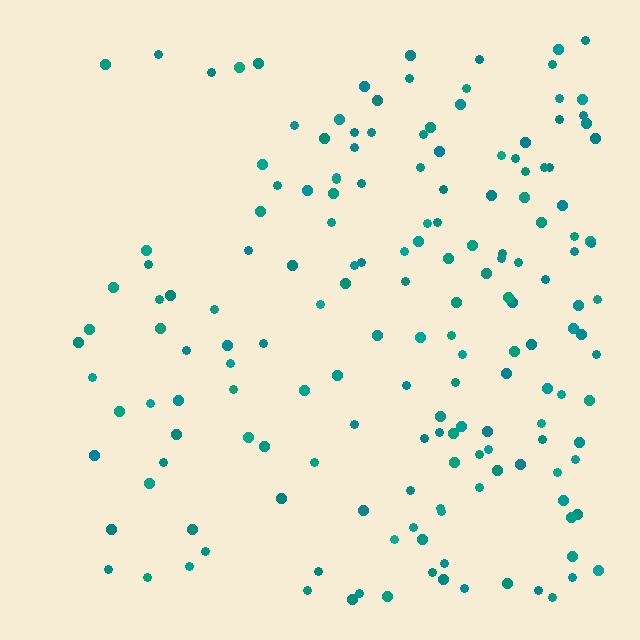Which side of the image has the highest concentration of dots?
The right.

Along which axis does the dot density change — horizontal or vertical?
Horizontal.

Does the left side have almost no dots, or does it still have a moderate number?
Still a moderate number, just noticeably fewer than the right.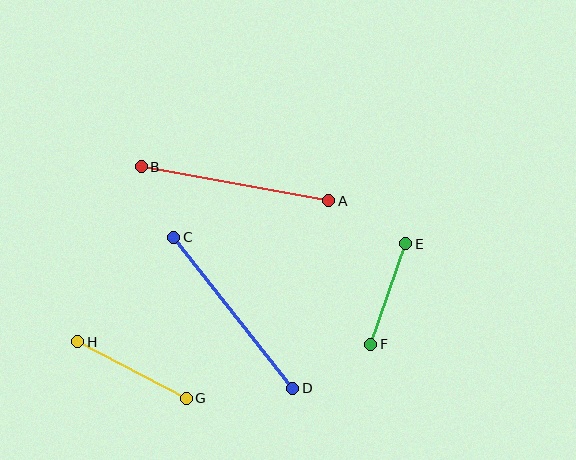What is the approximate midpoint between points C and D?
The midpoint is at approximately (233, 313) pixels.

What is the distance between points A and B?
The distance is approximately 191 pixels.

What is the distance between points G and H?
The distance is approximately 122 pixels.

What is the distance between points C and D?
The distance is approximately 192 pixels.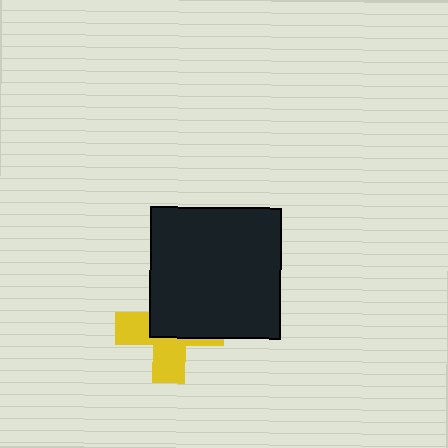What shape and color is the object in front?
The object in front is a black square.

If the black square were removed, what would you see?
You would see the complete yellow cross.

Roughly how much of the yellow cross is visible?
About half of it is visible (roughly 46%).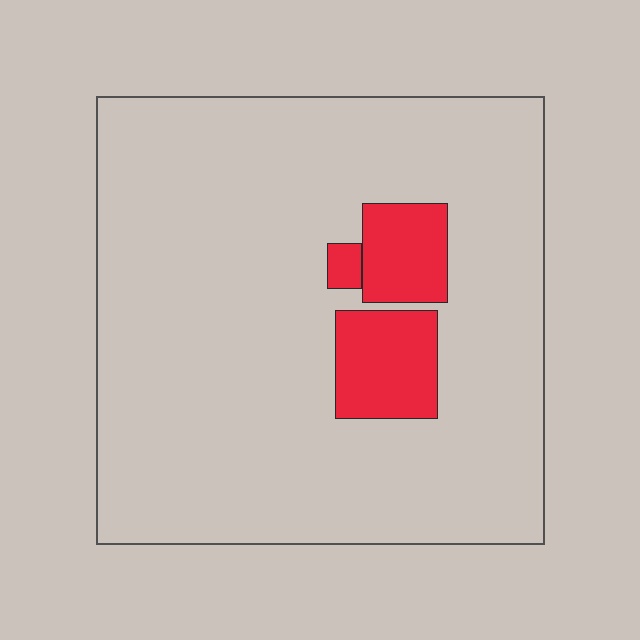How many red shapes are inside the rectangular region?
3.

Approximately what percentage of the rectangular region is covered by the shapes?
Approximately 10%.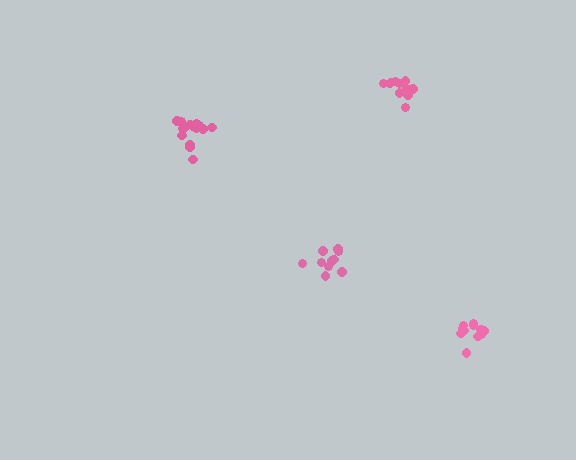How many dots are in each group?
Group 1: 10 dots, Group 2: 11 dots, Group 3: 15 dots, Group 4: 11 dots (47 total).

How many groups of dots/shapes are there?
There are 4 groups.